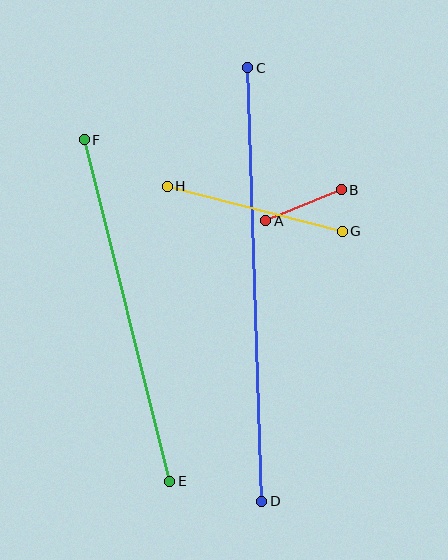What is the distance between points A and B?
The distance is approximately 82 pixels.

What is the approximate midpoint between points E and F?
The midpoint is at approximately (127, 310) pixels.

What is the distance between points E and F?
The distance is approximately 352 pixels.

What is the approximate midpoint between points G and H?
The midpoint is at approximately (255, 209) pixels.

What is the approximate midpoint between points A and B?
The midpoint is at approximately (303, 205) pixels.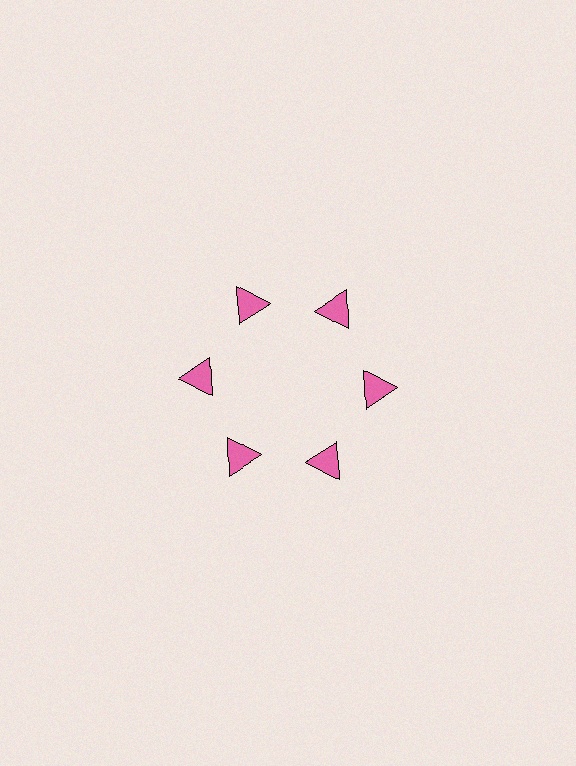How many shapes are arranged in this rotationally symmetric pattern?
There are 6 shapes, arranged in 6 groups of 1.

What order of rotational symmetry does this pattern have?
This pattern has 6-fold rotational symmetry.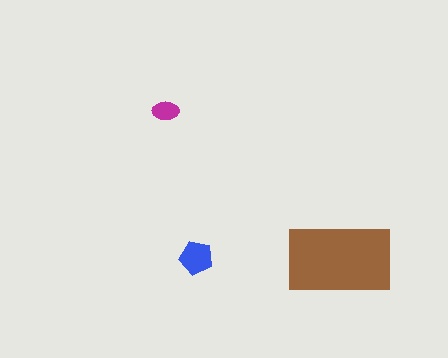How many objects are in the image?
There are 3 objects in the image.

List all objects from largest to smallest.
The brown rectangle, the blue pentagon, the magenta ellipse.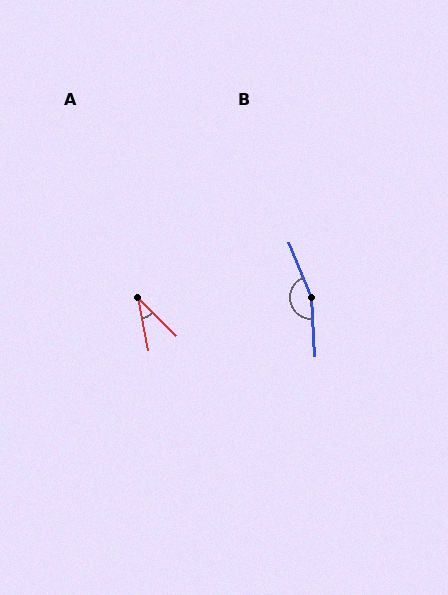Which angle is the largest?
B, at approximately 161 degrees.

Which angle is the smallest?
A, at approximately 34 degrees.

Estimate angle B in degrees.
Approximately 161 degrees.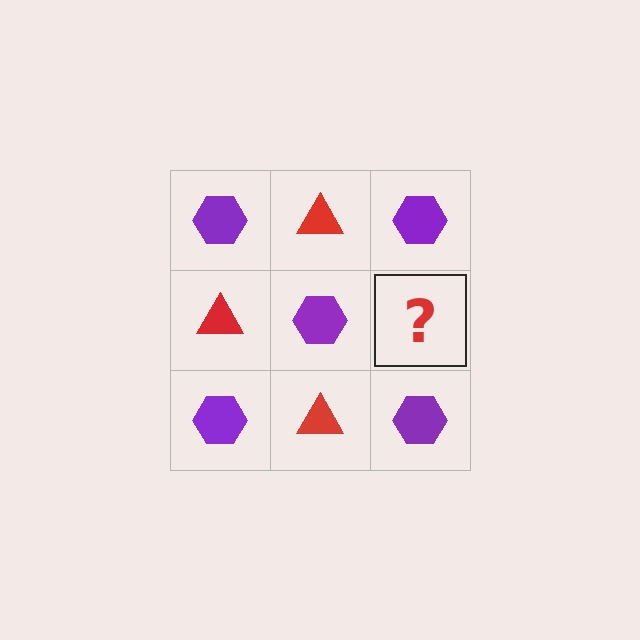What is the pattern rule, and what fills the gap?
The rule is that it alternates purple hexagon and red triangle in a checkerboard pattern. The gap should be filled with a red triangle.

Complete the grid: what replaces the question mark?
The question mark should be replaced with a red triangle.